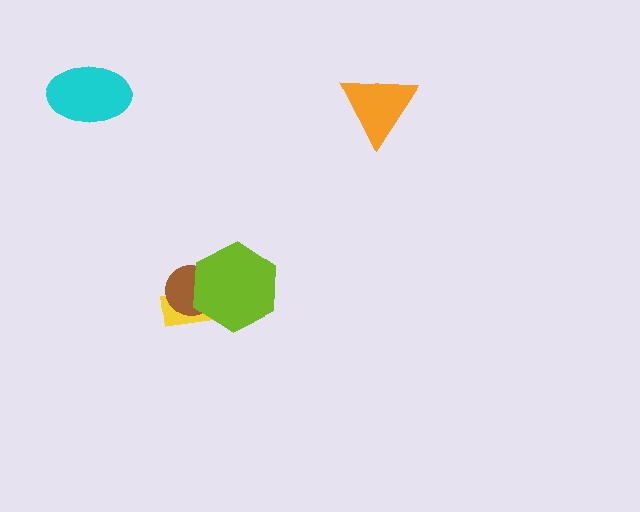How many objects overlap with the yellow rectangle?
2 objects overlap with the yellow rectangle.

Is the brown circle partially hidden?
Yes, it is partially covered by another shape.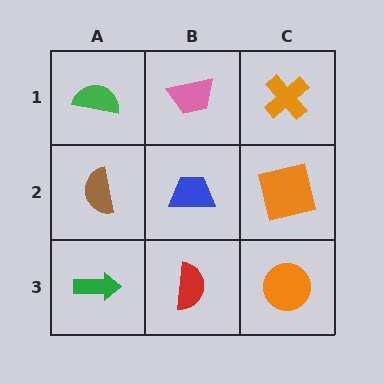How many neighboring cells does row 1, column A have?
2.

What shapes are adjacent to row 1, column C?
An orange square (row 2, column C), a pink trapezoid (row 1, column B).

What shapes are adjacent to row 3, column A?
A brown semicircle (row 2, column A), a red semicircle (row 3, column B).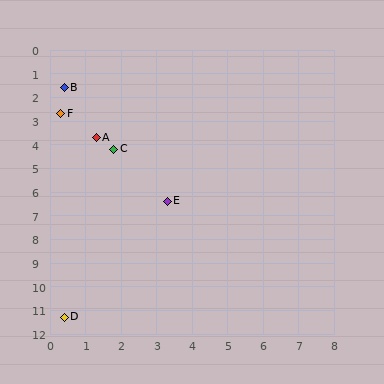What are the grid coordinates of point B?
Point B is at approximately (0.4, 1.6).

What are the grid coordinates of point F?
Point F is at approximately (0.3, 2.7).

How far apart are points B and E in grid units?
Points B and E are about 5.6 grid units apart.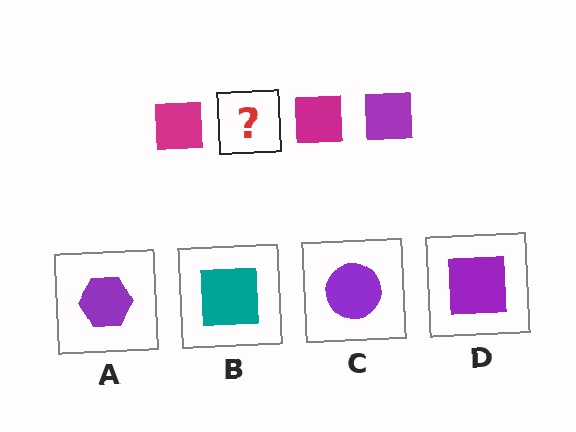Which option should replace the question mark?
Option D.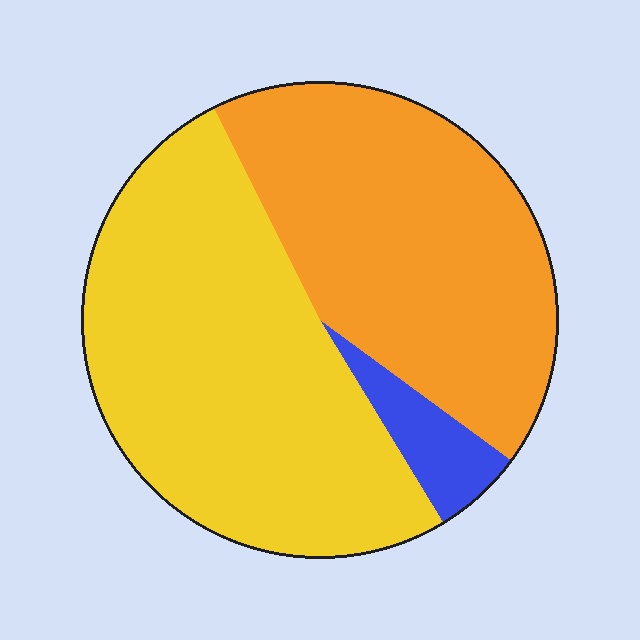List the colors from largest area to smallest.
From largest to smallest: yellow, orange, blue.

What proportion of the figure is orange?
Orange takes up about two fifths (2/5) of the figure.